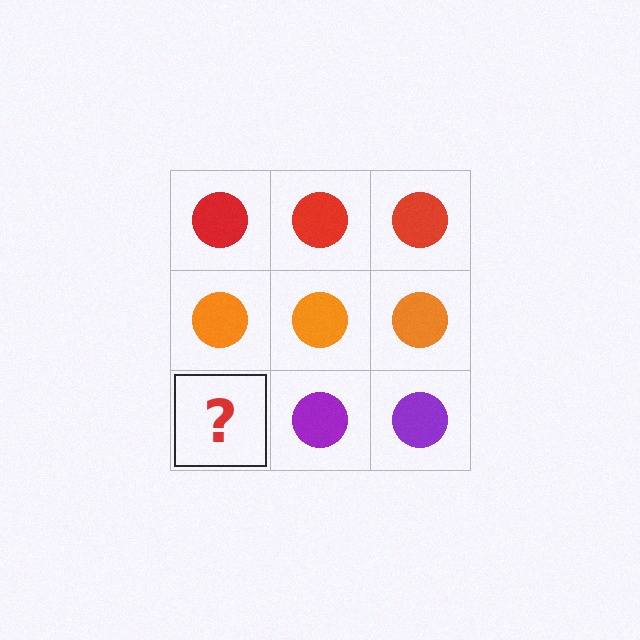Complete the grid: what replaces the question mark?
The question mark should be replaced with a purple circle.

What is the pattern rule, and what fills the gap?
The rule is that each row has a consistent color. The gap should be filled with a purple circle.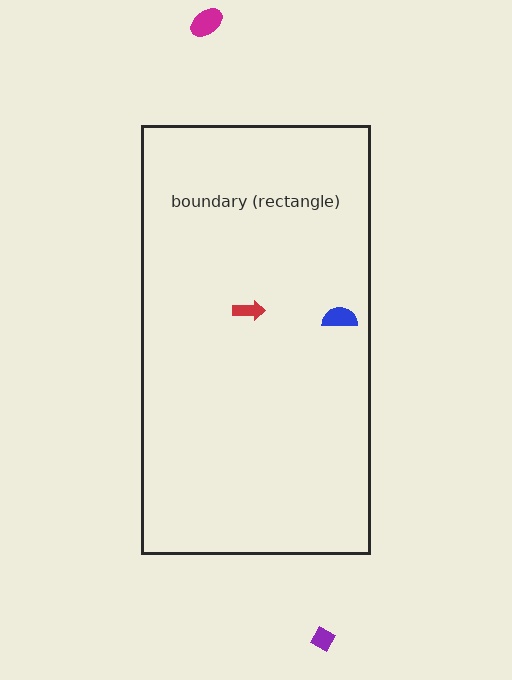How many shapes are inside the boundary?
2 inside, 2 outside.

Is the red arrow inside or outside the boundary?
Inside.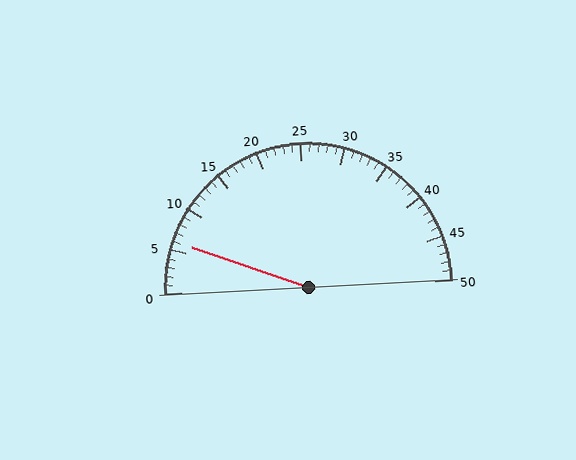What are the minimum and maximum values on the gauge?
The gauge ranges from 0 to 50.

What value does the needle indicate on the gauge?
The needle indicates approximately 6.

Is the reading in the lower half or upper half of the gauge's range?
The reading is in the lower half of the range (0 to 50).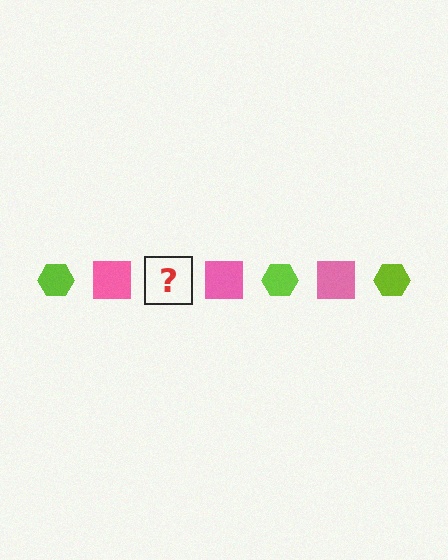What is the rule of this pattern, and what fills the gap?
The rule is that the pattern alternates between lime hexagon and pink square. The gap should be filled with a lime hexagon.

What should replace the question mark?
The question mark should be replaced with a lime hexagon.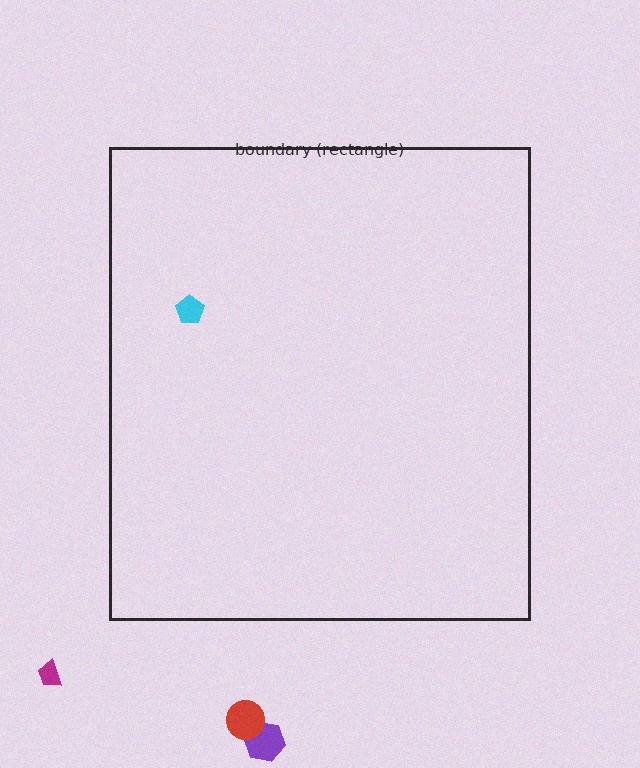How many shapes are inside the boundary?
1 inside, 3 outside.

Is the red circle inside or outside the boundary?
Outside.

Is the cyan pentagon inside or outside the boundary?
Inside.